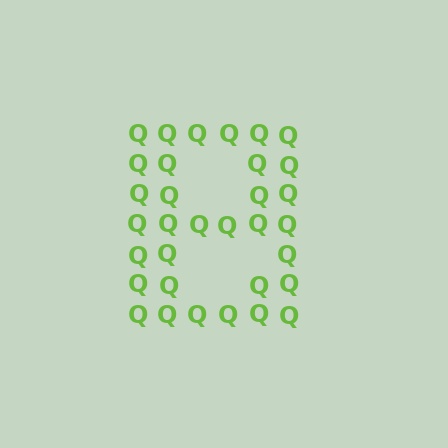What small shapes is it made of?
It is made of small letter Q's.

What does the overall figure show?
The overall figure shows the letter B.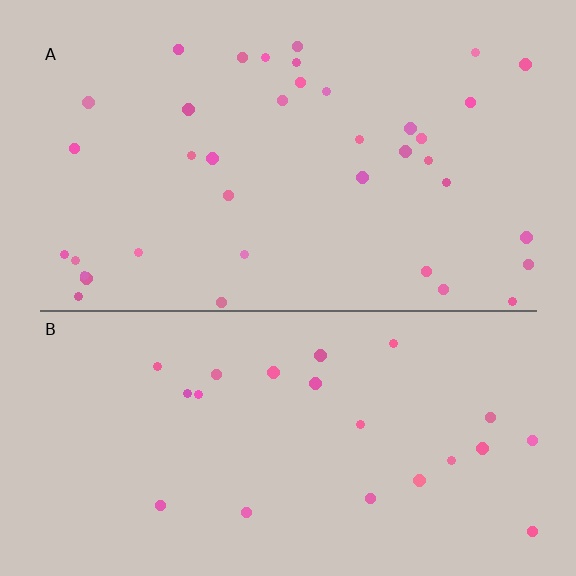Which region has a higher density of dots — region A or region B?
A (the top).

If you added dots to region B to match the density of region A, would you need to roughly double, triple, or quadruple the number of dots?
Approximately double.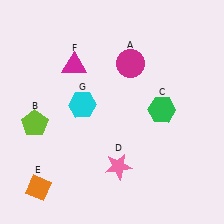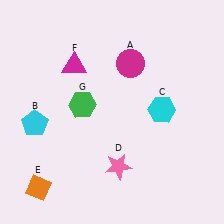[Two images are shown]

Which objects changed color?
B changed from lime to cyan. C changed from green to cyan. G changed from cyan to green.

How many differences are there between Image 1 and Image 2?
There are 3 differences between the two images.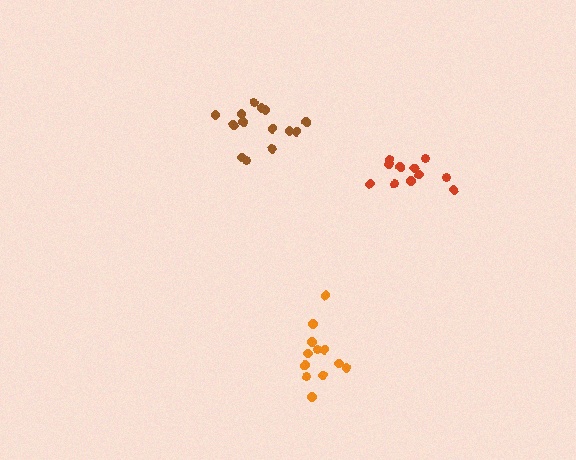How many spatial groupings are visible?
There are 3 spatial groupings.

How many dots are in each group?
Group 1: 14 dots, Group 2: 12 dots, Group 3: 11 dots (37 total).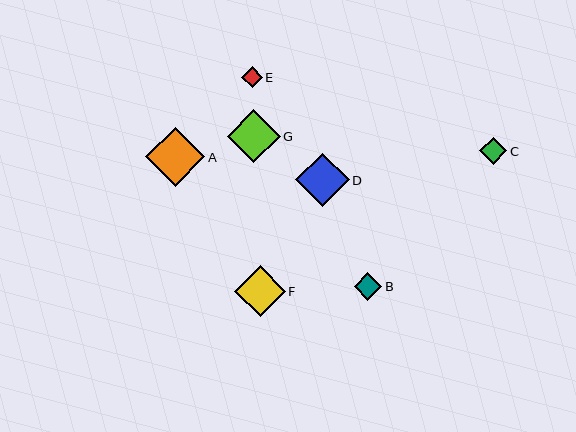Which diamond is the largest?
Diamond A is the largest with a size of approximately 59 pixels.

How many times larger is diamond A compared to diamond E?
Diamond A is approximately 2.9 times the size of diamond E.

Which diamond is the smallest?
Diamond E is the smallest with a size of approximately 21 pixels.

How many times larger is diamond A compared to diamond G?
Diamond A is approximately 1.1 times the size of diamond G.